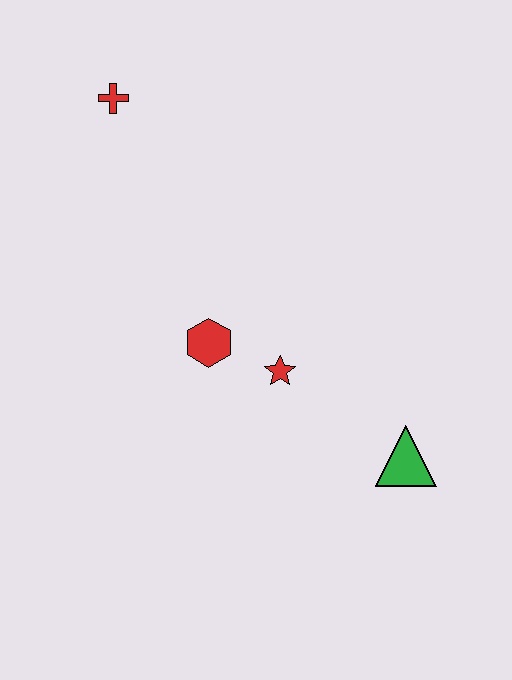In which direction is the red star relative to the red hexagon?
The red star is to the right of the red hexagon.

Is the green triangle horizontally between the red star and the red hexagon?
No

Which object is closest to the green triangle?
The red star is closest to the green triangle.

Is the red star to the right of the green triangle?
No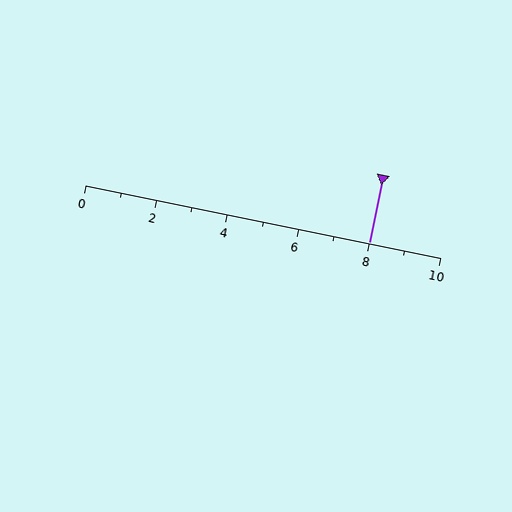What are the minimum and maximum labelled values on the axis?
The axis runs from 0 to 10.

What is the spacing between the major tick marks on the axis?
The major ticks are spaced 2 apart.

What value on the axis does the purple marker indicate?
The marker indicates approximately 8.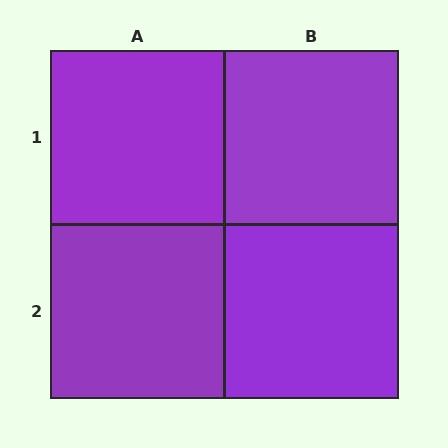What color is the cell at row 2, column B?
Purple.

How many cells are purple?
4 cells are purple.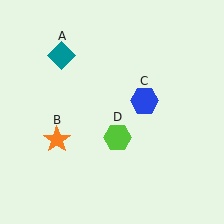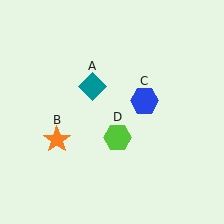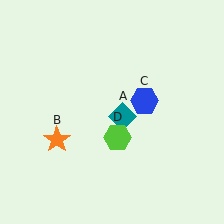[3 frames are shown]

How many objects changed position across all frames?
1 object changed position: teal diamond (object A).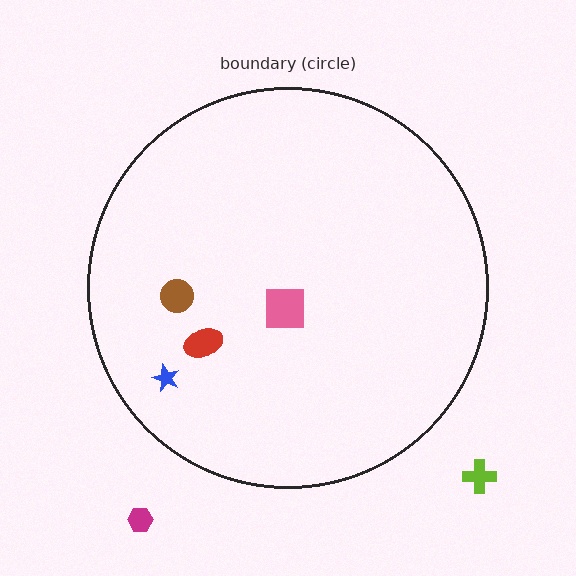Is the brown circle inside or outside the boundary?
Inside.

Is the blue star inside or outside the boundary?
Inside.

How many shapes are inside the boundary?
4 inside, 2 outside.